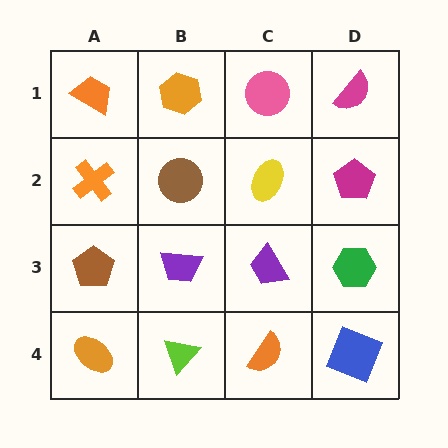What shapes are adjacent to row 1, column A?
An orange cross (row 2, column A), an orange hexagon (row 1, column B).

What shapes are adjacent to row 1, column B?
A brown circle (row 2, column B), an orange trapezoid (row 1, column A), a pink circle (row 1, column C).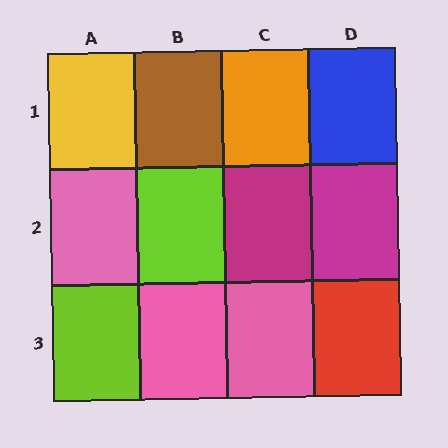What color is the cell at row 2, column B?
Lime.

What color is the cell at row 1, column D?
Blue.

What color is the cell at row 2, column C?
Magenta.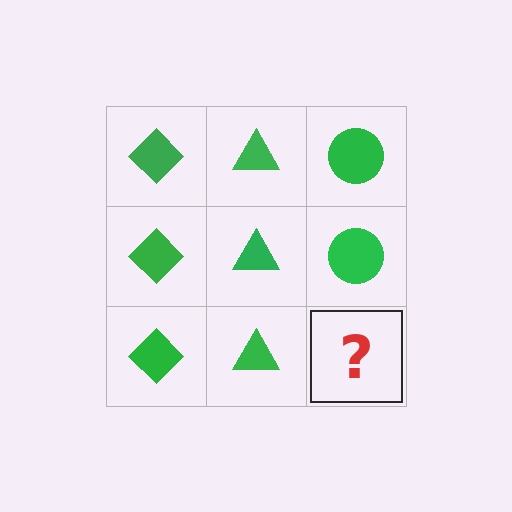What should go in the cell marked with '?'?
The missing cell should contain a green circle.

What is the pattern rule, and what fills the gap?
The rule is that each column has a consistent shape. The gap should be filled with a green circle.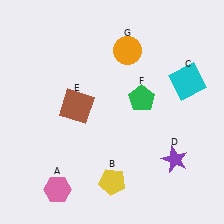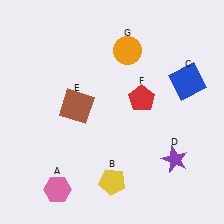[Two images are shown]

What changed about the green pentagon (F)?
In Image 1, F is green. In Image 2, it changed to red.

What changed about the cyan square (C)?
In Image 1, C is cyan. In Image 2, it changed to blue.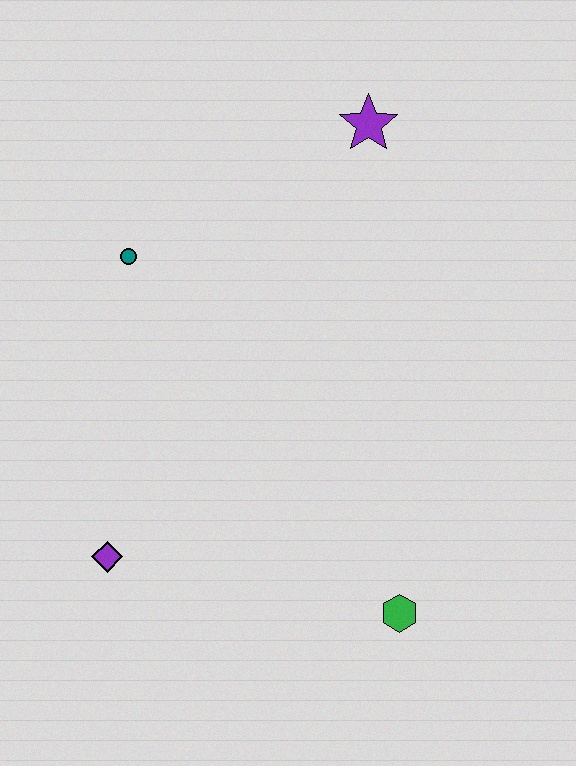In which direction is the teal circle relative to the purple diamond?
The teal circle is above the purple diamond.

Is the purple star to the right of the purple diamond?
Yes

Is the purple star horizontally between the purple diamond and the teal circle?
No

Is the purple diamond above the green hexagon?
Yes